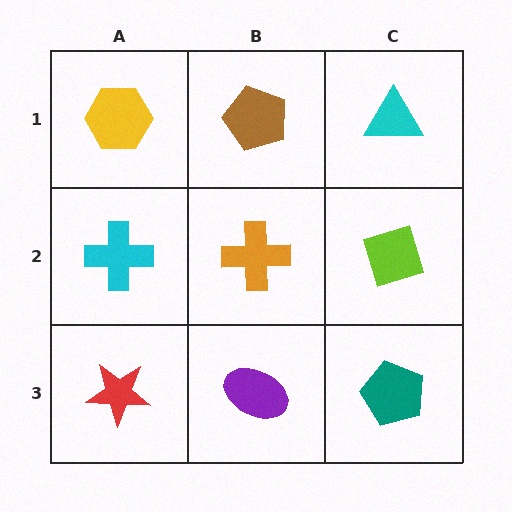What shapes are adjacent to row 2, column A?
A yellow hexagon (row 1, column A), a red star (row 3, column A), an orange cross (row 2, column B).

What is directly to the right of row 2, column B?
A lime diamond.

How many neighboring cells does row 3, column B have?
3.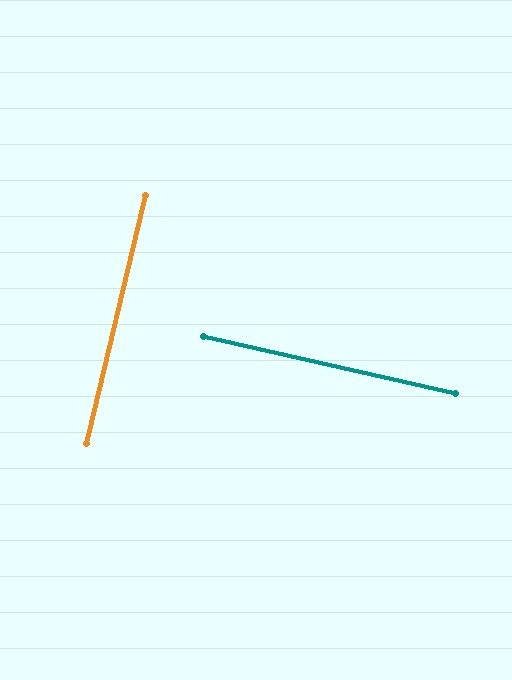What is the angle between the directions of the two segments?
Approximately 90 degrees.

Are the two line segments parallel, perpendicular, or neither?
Perpendicular — they meet at approximately 90°.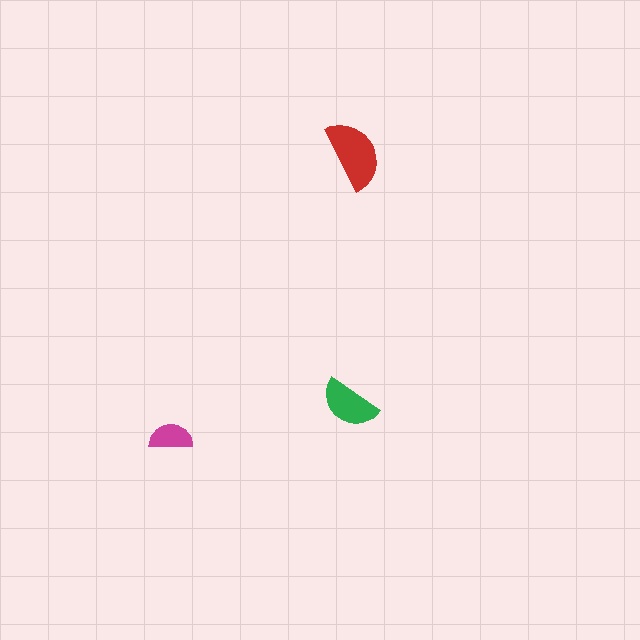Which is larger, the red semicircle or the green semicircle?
The red one.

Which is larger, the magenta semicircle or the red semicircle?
The red one.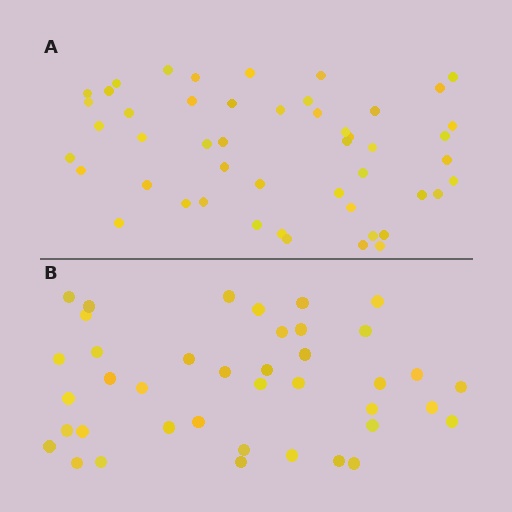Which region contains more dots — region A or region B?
Region A (the top region) has more dots.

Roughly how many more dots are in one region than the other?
Region A has roughly 8 or so more dots than region B.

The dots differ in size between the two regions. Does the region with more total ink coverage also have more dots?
No. Region B has more total ink coverage because its dots are larger, but region A actually contains more individual dots. Total area can be misleading — the number of items is what matters here.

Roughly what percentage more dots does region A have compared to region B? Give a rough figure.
About 20% more.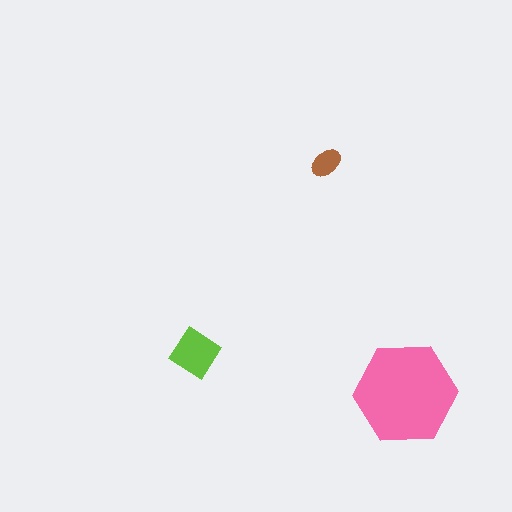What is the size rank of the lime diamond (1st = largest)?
2nd.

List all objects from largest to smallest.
The pink hexagon, the lime diamond, the brown ellipse.